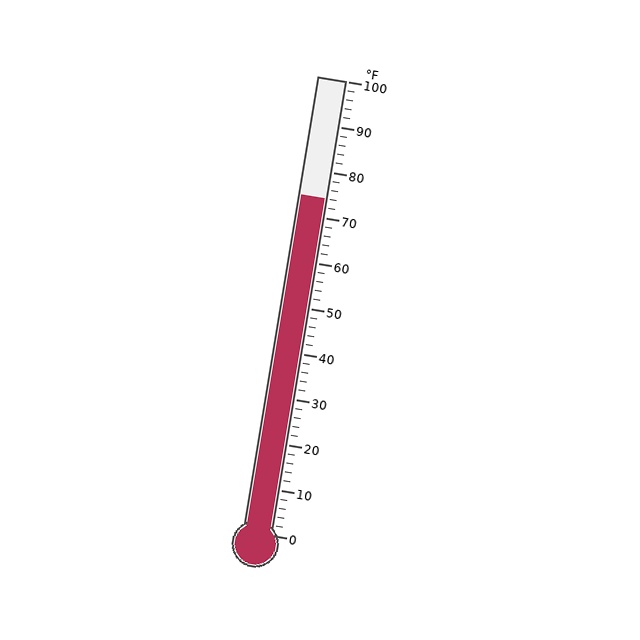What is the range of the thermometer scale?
The thermometer scale ranges from 0°F to 100°F.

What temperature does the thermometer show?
The thermometer shows approximately 74°F.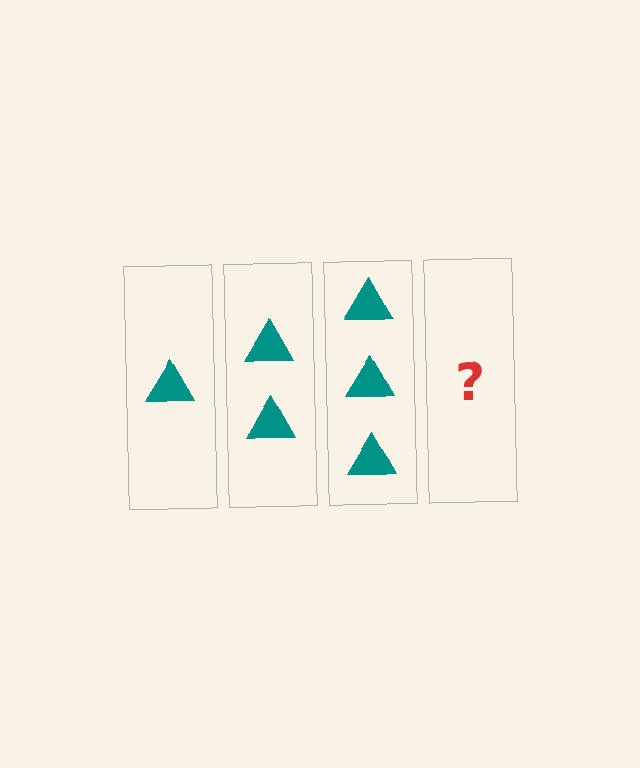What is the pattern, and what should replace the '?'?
The pattern is that each step adds one more triangle. The '?' should be 4 triangles.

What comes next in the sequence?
The next element should be 4 triangles.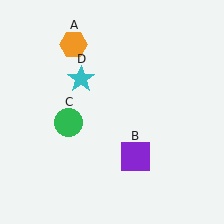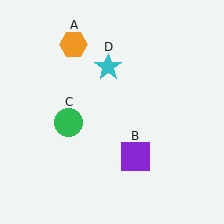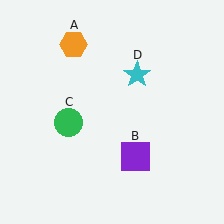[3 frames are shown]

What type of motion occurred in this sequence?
The cyan star (object D) rotated clockwise around the center of the scene.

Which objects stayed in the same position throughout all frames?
Orange hexagon (object A) and purple square (object B) and green circle (object C) remained stationary.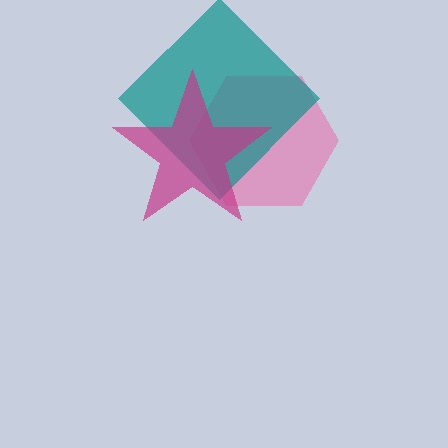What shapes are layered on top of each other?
The layered shapes are: a pink hexagon, a teal diamond, a magenta star.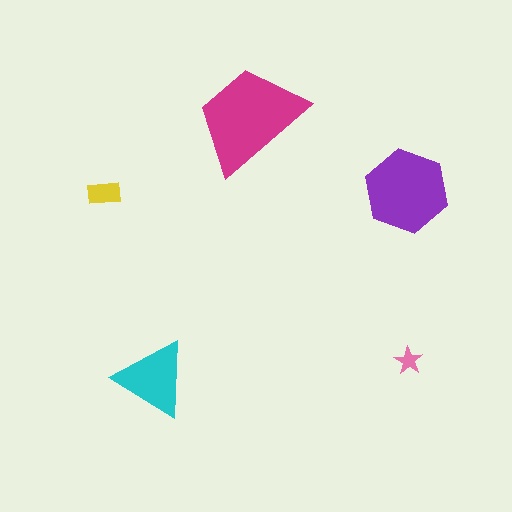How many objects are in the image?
There are 5 objects in the image.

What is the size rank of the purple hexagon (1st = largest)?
2nd.